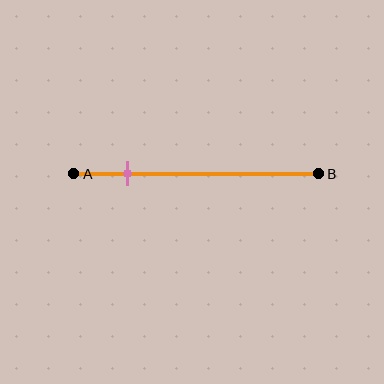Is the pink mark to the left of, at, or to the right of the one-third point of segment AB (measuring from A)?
The pink mark is to the left of the one-third point of segment AB.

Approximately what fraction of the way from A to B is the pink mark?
The pink mark is approximately 20% of the way from A to B.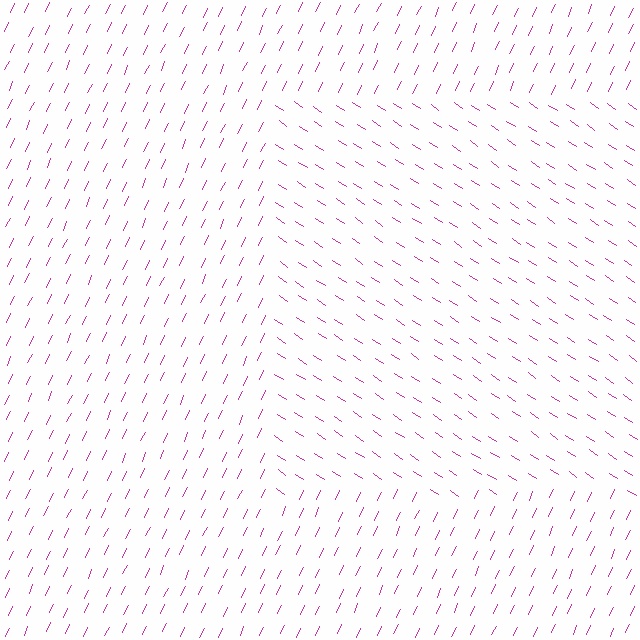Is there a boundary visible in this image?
Yes, there is a texture boundary formed by a change in line orientation.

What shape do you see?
I see a rectangle.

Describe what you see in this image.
The image is filled with small magenta line segments. A rectangle region in the image has lines oriented differently from the surrounding lines, creating a visible texture boundary.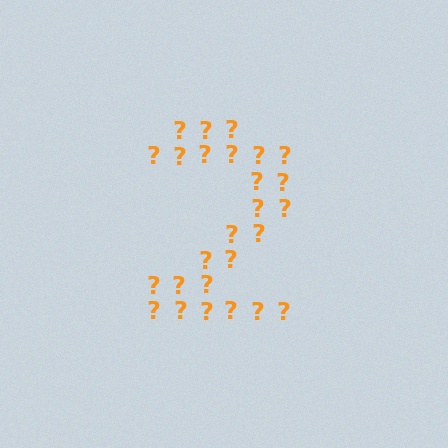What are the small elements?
The small elements are question marks.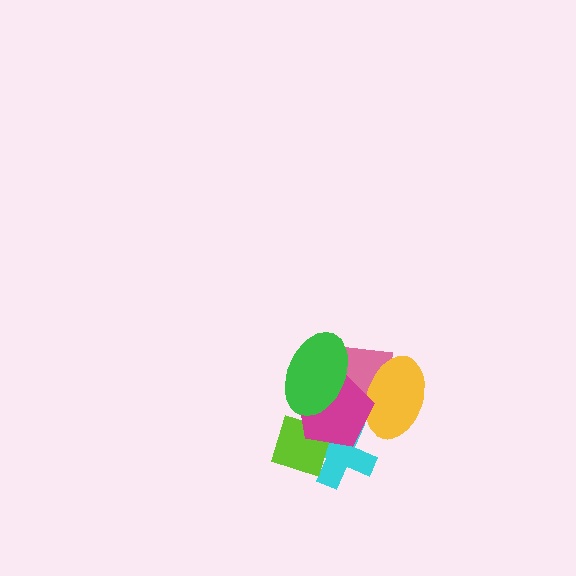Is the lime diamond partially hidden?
Yes, it is partially covered by another shape.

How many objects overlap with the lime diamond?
2 objects overlap with the lime diamond.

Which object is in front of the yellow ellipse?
The magenta pentagon is in front of the yellow ellipse.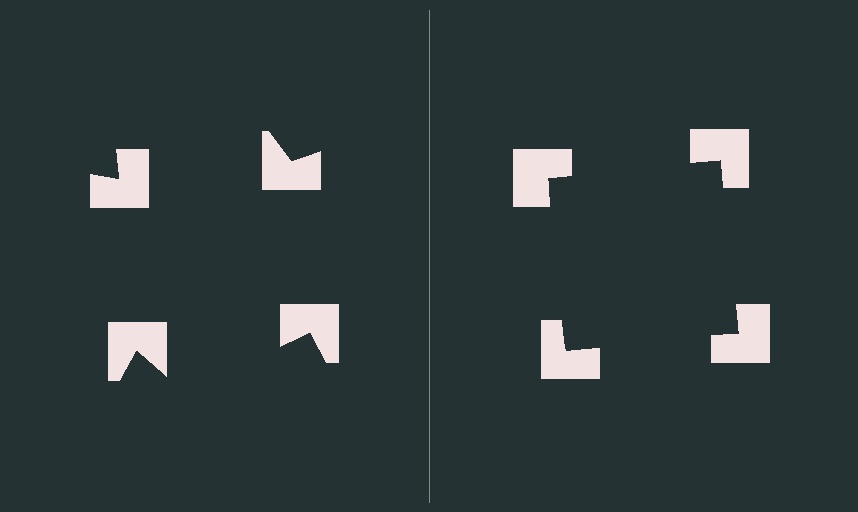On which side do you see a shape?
An illusory square appears on the right side. On the left side the wedge cuts are rotated, so no coherent shape forms.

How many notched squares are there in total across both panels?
8 — 4 on each side.